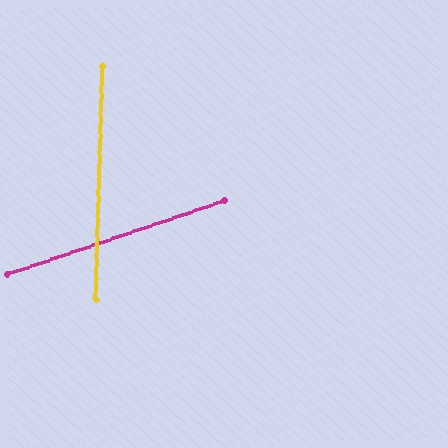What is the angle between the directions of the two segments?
Approximately 70 degrees.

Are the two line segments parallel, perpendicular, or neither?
Neither parallel nor perpendicular — they differ by about 70°.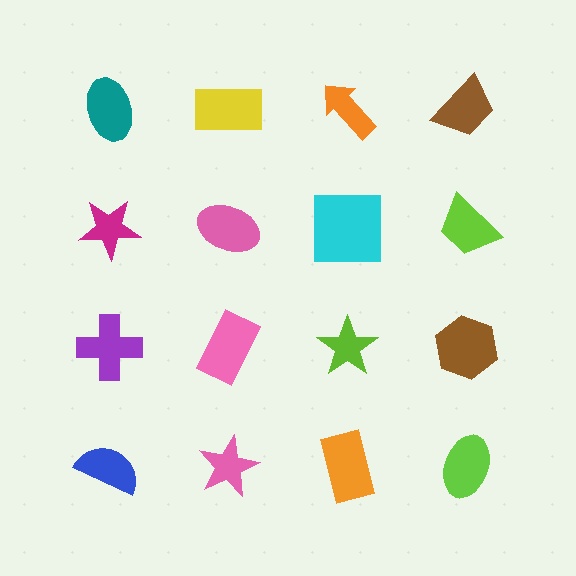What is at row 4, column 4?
A lime ellipse.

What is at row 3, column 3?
A lime star.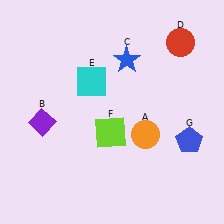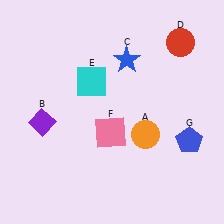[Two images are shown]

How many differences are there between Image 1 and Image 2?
There is 1 difference between the two images.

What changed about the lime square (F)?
In Image 1, F is lime. In Image 2, it changed to pink.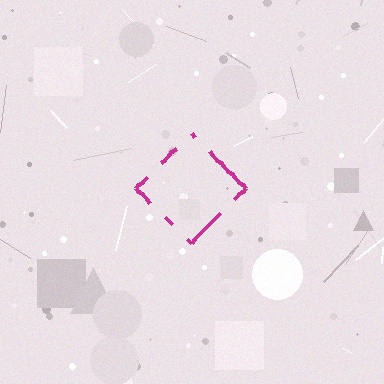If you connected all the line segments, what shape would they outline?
They would outline a diamond.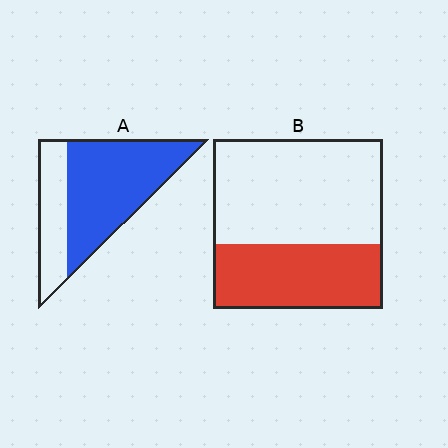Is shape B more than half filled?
No.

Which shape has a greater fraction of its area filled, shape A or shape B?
Shape A.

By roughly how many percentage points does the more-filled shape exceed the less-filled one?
By roughly 30 percentage points (A over B).